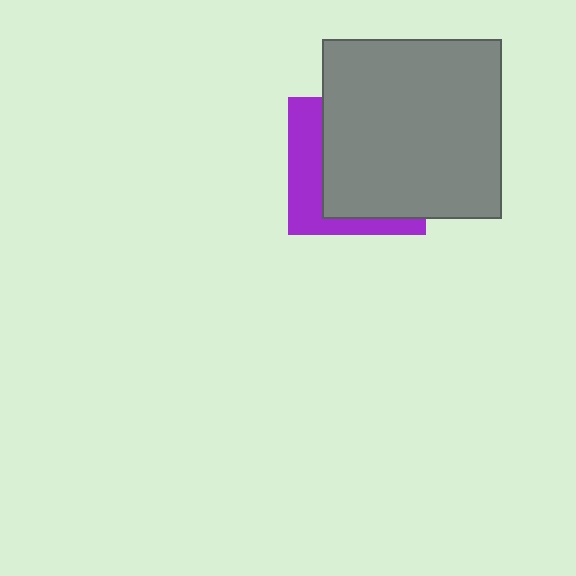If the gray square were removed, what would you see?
You would see the complete purple square.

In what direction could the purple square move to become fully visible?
The purple square could move left. That would shift it out from behind the gray square entirely.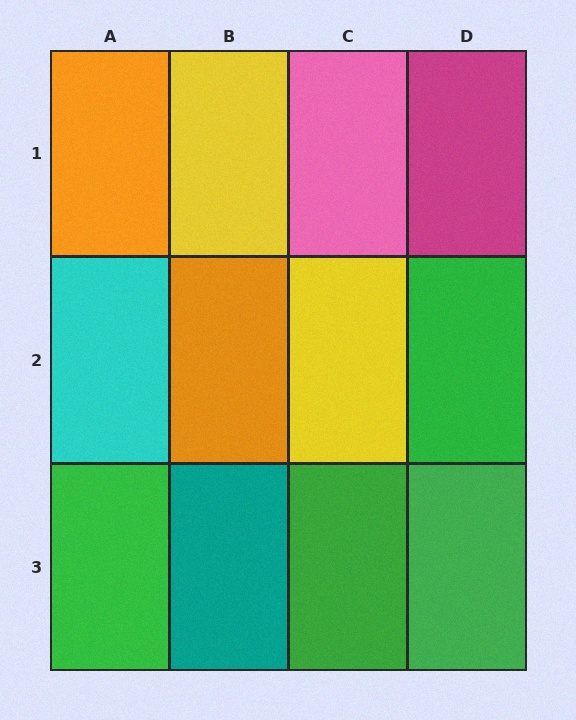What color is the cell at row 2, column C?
Yellow.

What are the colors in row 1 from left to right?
Orange, yellow, pink, magenta.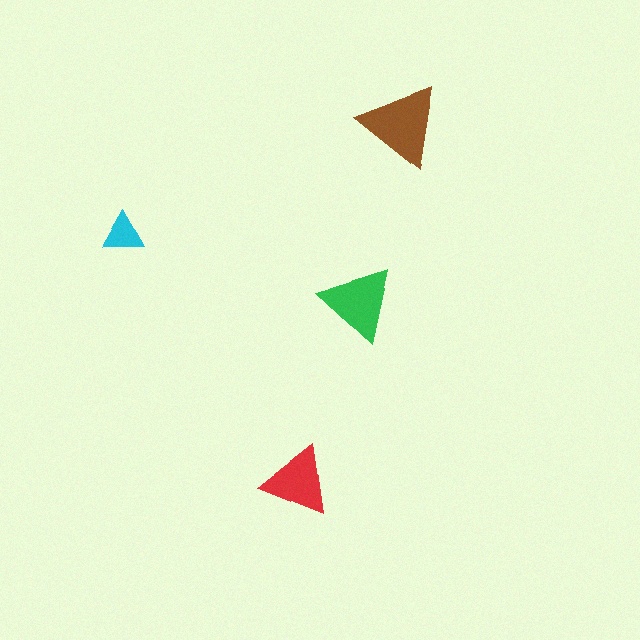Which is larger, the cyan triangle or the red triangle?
The red one.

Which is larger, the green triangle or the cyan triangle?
The green one.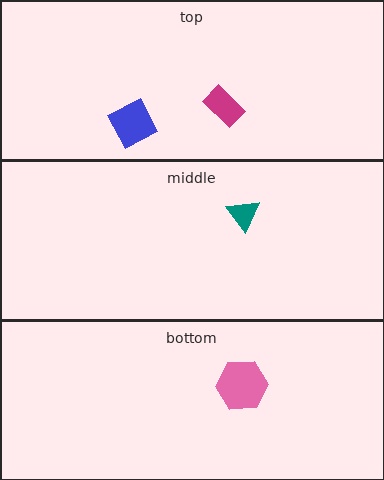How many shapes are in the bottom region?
1.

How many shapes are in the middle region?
1.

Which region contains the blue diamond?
The top region.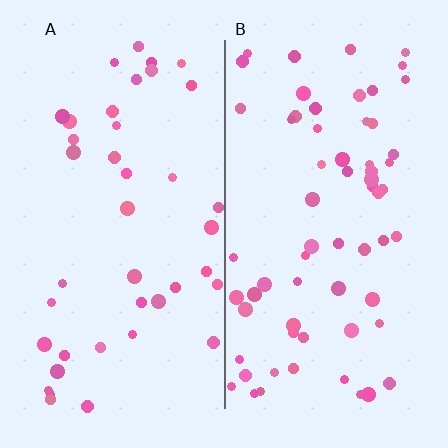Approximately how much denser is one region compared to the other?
Approximately 1.6× — region B over region A.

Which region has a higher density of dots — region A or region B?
B (the right).